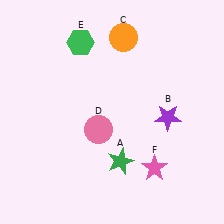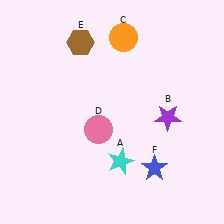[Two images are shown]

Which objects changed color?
A changed from green to cyan. E changed from green to brown. F changed from pink to blue.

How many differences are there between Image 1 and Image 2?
There are 3 differences between the two images.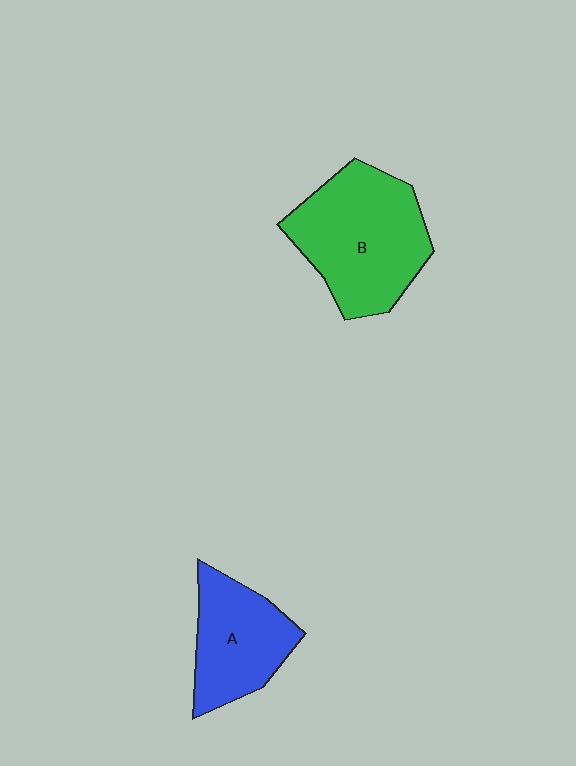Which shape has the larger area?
Shape B (green).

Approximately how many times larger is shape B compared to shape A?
Approximately 1.5 times.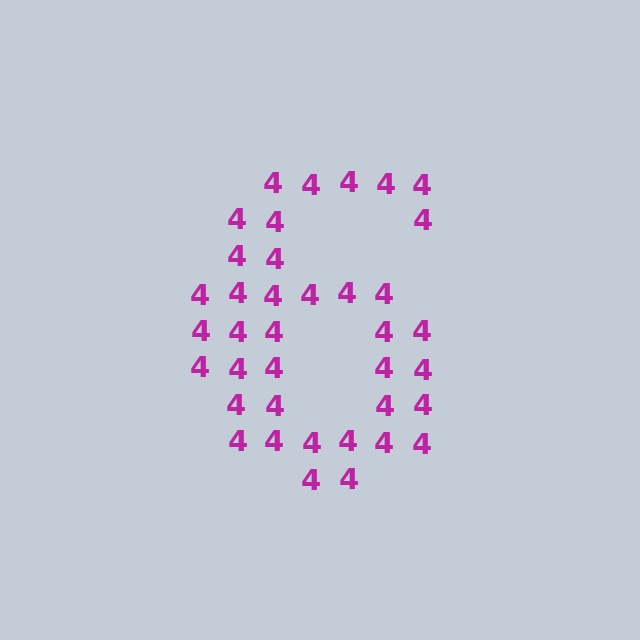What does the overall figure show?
The overall figure shows the digit 6.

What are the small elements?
The small elements are digit 4's.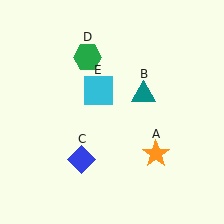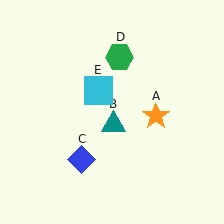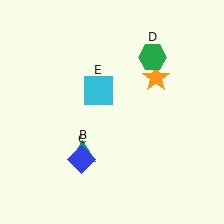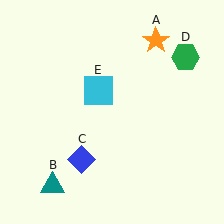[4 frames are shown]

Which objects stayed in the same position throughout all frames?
Blue diamond (object C) and cyan square (object E) remained stationary.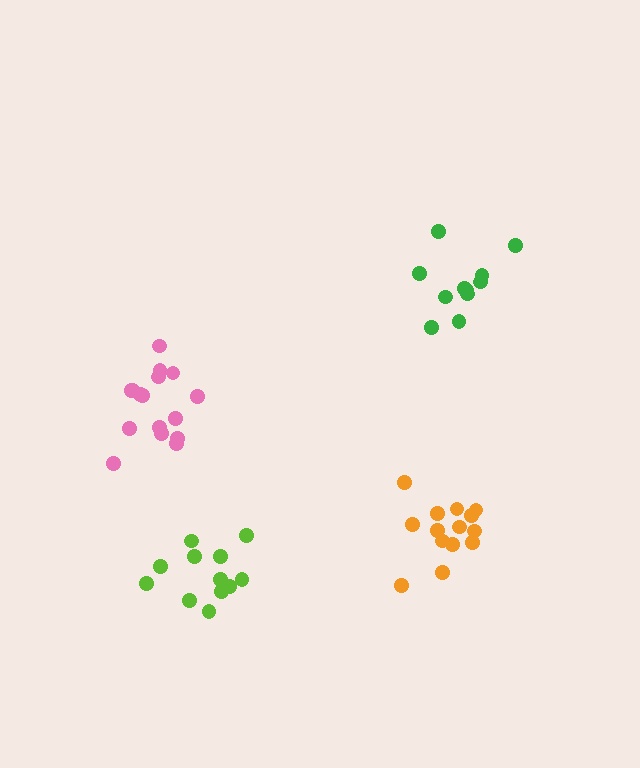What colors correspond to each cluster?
The clusters are colored: green, lime, orange, pink.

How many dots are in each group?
Group 1: 11 dots, Group 2: 12 dots, Group 3: 14 dots, Group 4: 16 dots (53 total).